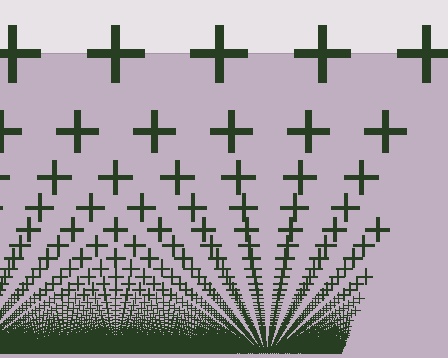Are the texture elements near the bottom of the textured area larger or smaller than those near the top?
Smaller. The gradient is inverted — elements near the bottom are smaller and denser.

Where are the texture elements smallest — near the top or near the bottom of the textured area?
Near the bottom.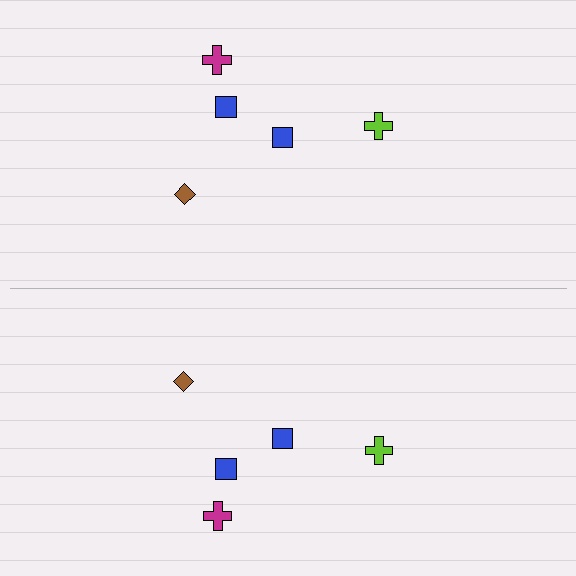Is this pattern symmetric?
Yes, this pattern has bilateral (reflection) symmetry.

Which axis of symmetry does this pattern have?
The pattern has a horizontal axis of symmetry running through the center of the image.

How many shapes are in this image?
There are 10 shapes in this image.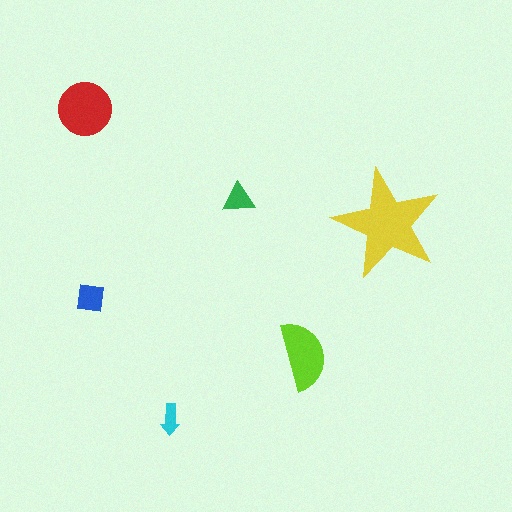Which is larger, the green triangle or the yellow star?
The yellow star.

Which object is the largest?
The yellow star.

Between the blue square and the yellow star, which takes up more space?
The yellow star.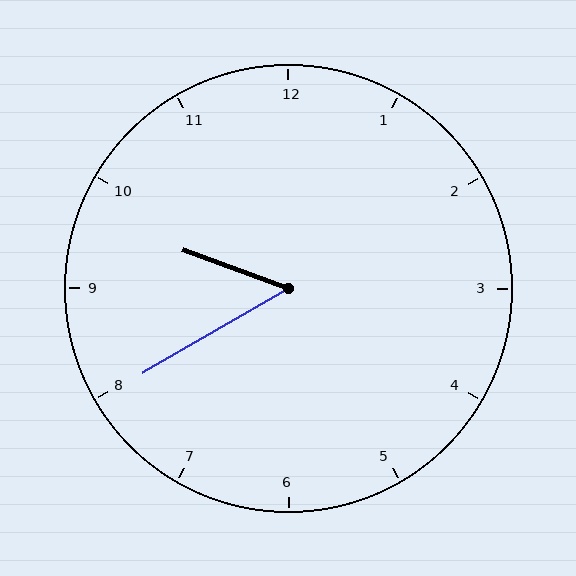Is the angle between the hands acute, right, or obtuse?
It is acute.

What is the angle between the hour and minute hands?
Approximately 50 degrees.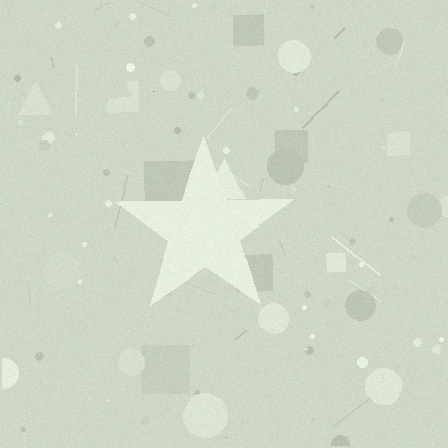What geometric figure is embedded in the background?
A star is embedded in the background.